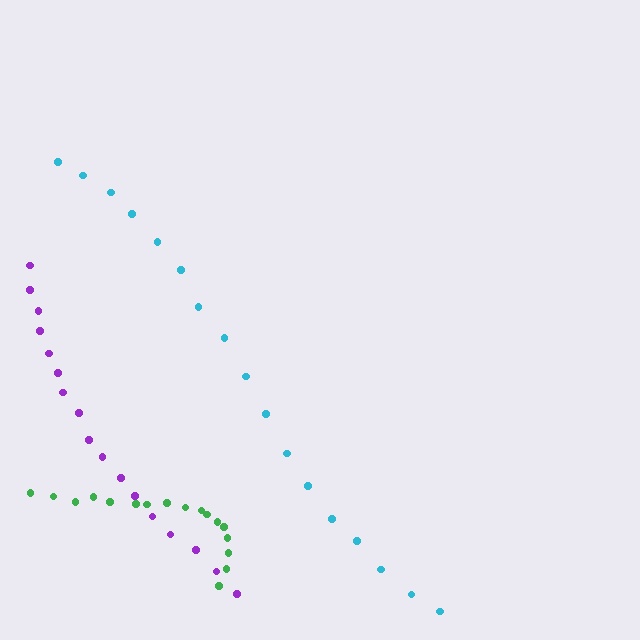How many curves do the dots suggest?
There are 3 distinct paths.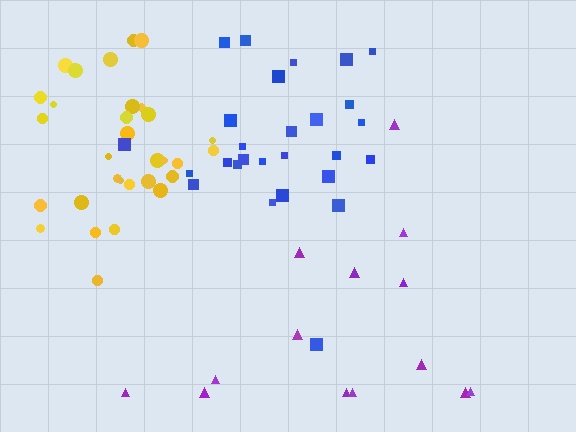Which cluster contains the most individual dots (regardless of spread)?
Yellow (31).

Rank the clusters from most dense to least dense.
yellow, blue, purple.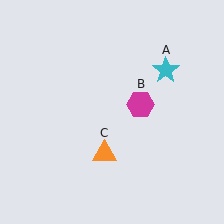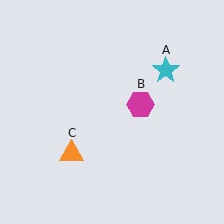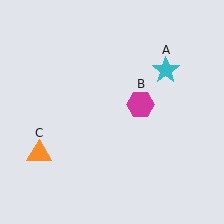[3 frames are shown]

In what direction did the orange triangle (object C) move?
The orange triangle (object C) moved left.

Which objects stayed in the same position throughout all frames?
Cyan star (object A) and magenta hexagon (object B) remained stationary.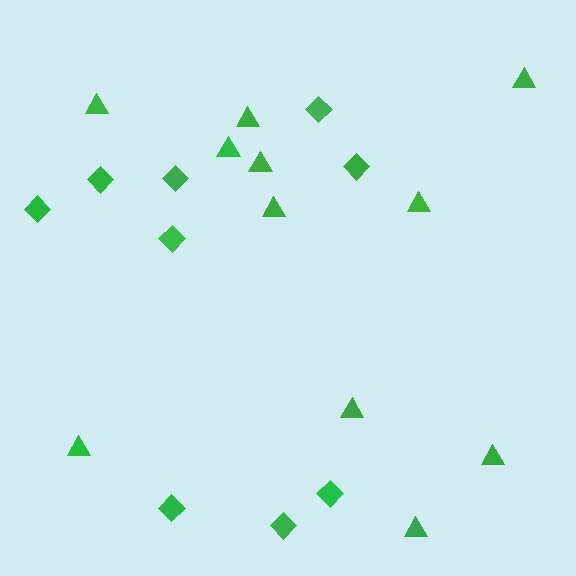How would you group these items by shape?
There are 2 groups: one group of triangles (11) and one group of diamonds (9).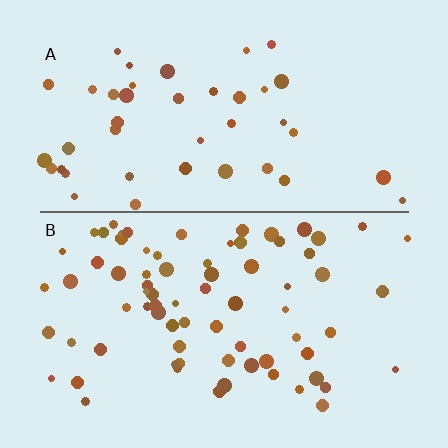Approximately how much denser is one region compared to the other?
Approximately 1.8× — region B over region A.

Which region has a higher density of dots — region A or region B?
B (the bottom).